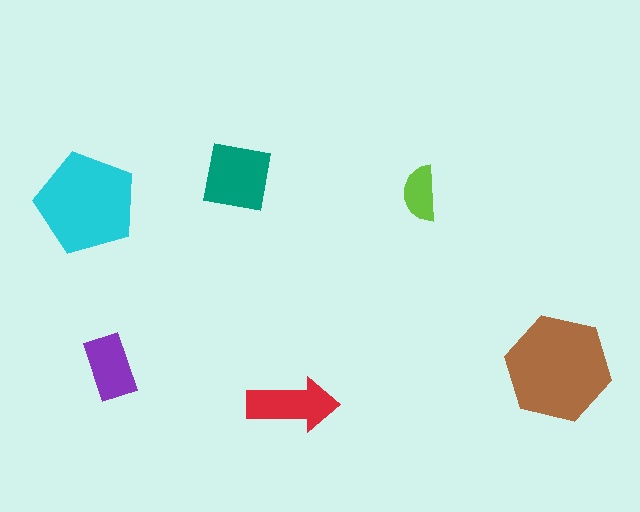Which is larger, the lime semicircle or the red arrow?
The red arrow.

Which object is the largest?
The brown hexagon.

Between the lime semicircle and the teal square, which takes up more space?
The teal square.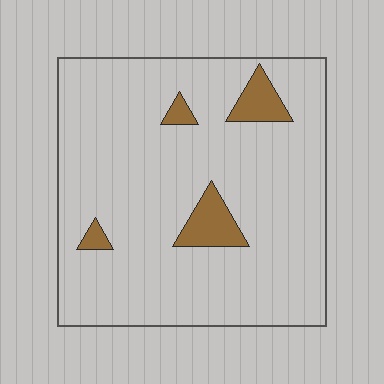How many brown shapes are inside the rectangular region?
4.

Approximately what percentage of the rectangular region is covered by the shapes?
Approximately 10%.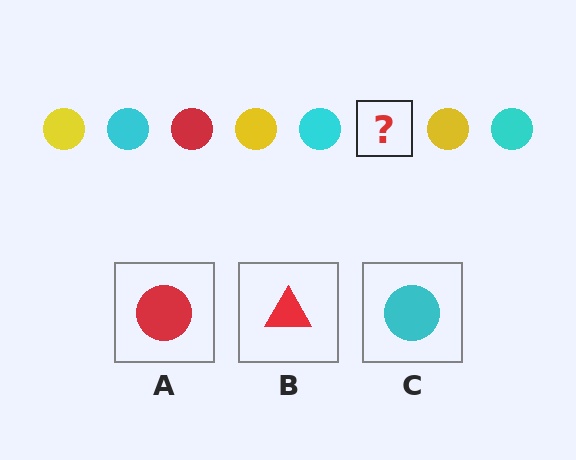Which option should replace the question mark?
Option A.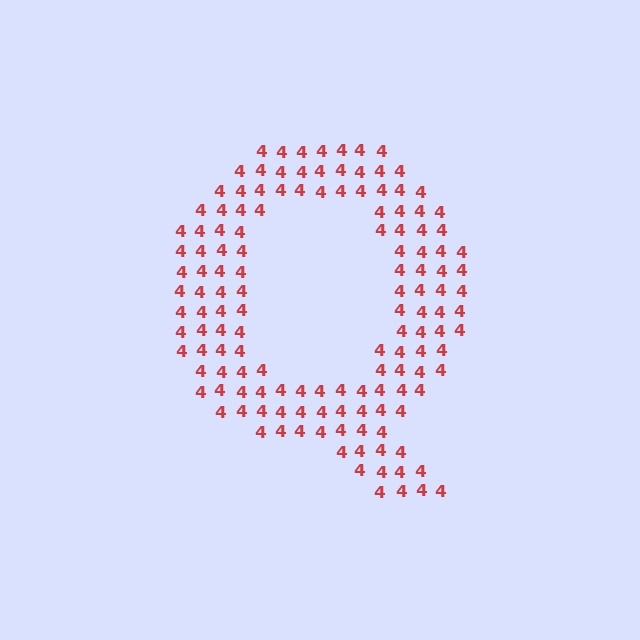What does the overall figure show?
The overall figure shows the letter Q.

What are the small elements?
The small elements are digit 4's.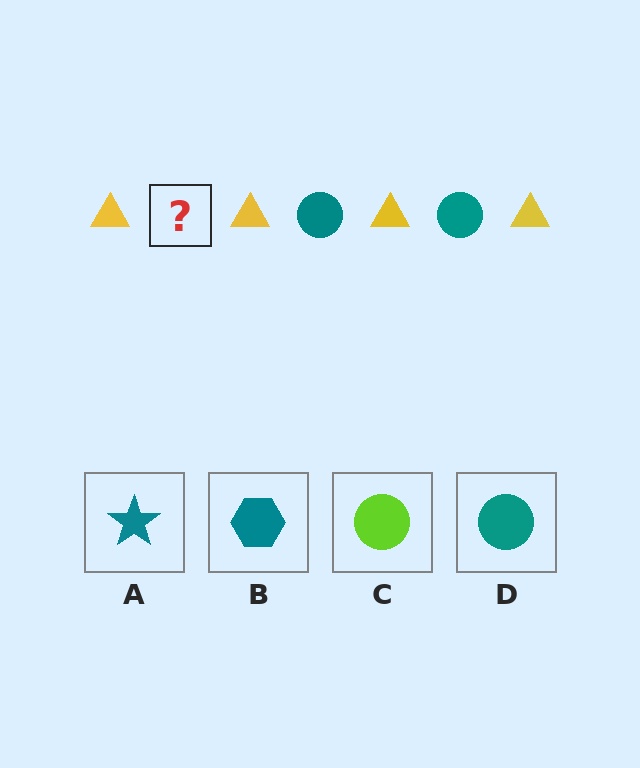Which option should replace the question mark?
Option D.